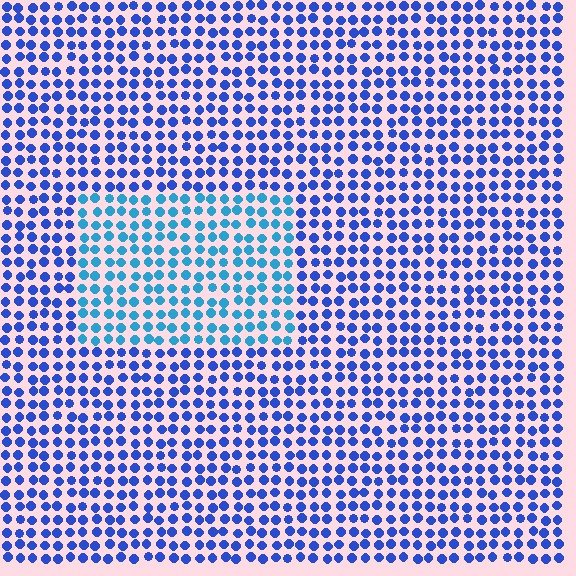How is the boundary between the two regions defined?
The boundary is defined purely by a slight shift in hue (about 31 degrees). Spacing, size, and orientation are identical on both sides.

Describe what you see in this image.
The image is filled with small blue elements in a uniform arrangement. A rectangle-shaped region is visible where the elements are tinted to a slightly different hue, forming a subtle color boundary.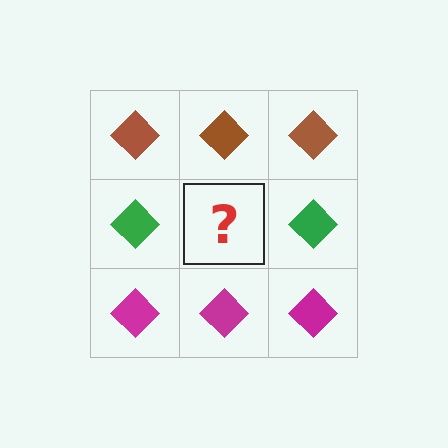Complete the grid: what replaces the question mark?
The question mark should be replaced with a green diamond.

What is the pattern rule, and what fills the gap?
The rule is that each row has a consistent color. The gap should be filled with a green diamond.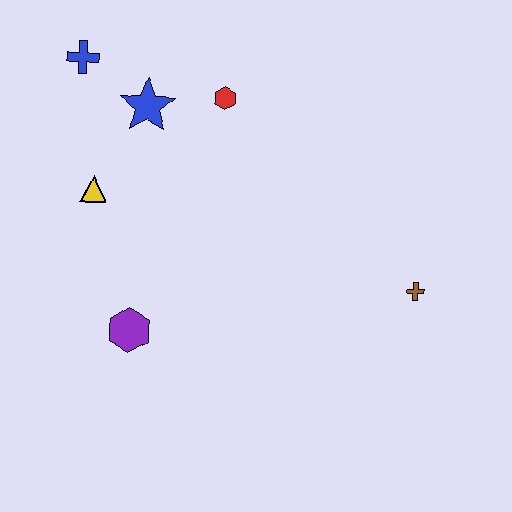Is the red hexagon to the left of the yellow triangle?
No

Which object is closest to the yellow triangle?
The blue star is closest to the yellow triangle.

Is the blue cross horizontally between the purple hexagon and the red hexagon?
No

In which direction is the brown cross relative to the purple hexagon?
The brown cross is to the right of the purple hexagon.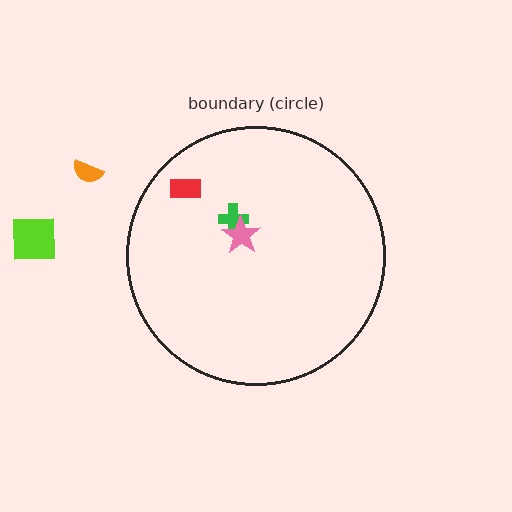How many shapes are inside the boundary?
3 inside, 2 outside.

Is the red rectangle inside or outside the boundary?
Inside.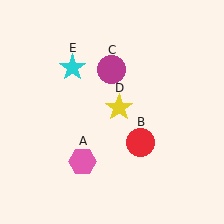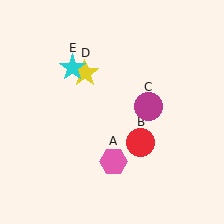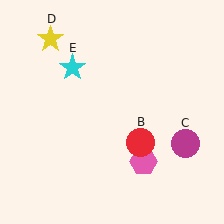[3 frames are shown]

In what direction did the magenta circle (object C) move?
The magenta circle (object C) moved down and to the right.